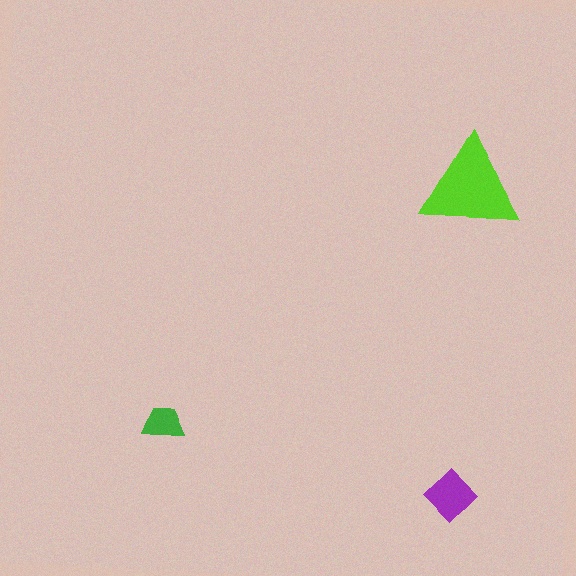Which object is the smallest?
The green trapezoid.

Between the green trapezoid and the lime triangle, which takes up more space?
The lime triangle.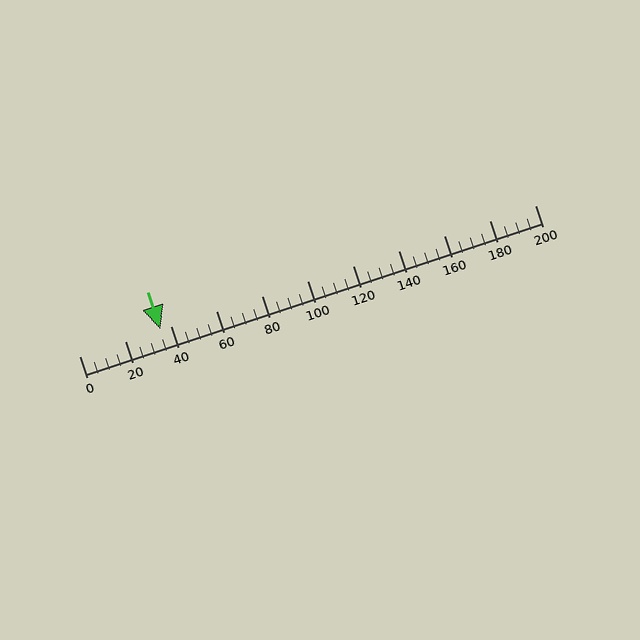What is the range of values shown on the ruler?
The ruler shows values from 0 to 200.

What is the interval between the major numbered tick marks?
The major tick marks are spaced 20 units apart.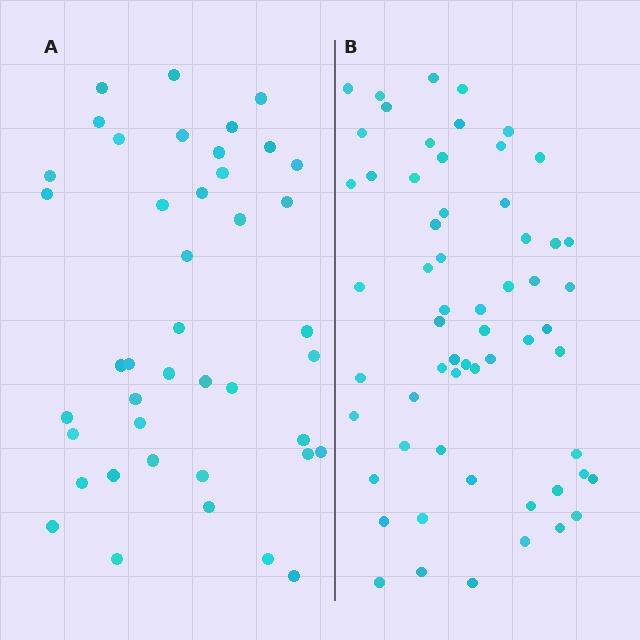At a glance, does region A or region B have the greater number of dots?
Region B (the right region) has more dots.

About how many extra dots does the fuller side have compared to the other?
Region B has approximately 20 more dots than region A.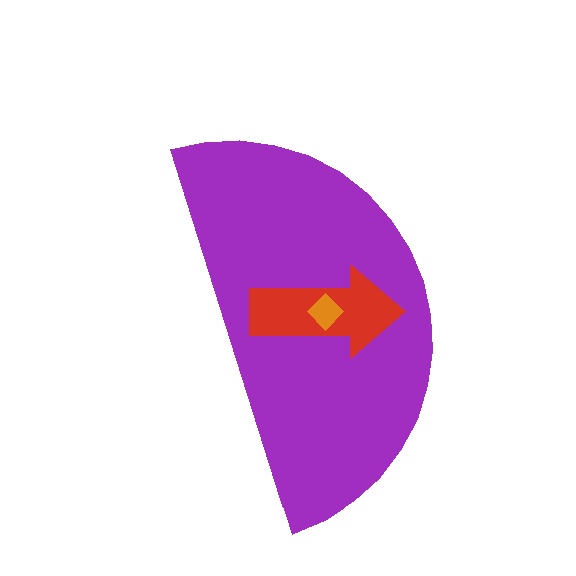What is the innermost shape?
The orange diamond.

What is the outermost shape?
The purple semicircle.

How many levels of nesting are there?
3.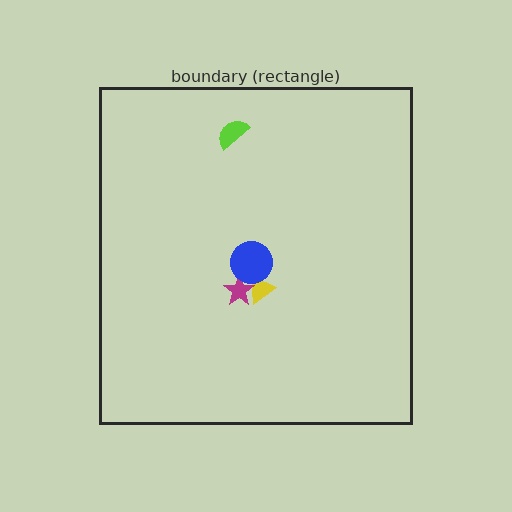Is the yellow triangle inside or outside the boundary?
Inside.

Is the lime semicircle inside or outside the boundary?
Inside.